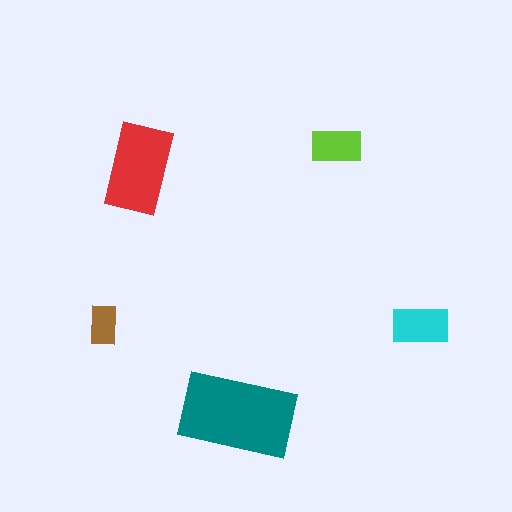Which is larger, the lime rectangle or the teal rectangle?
The teal one.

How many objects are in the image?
There are 5 objects in the image.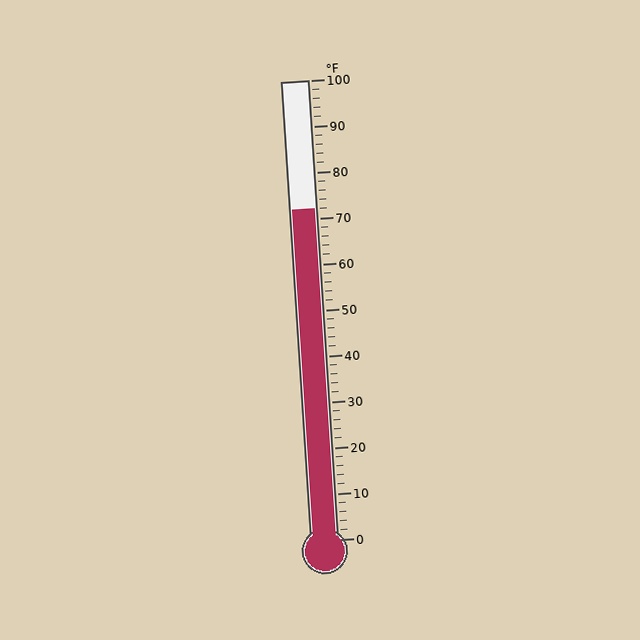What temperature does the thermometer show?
The thermometer shows approximately 72°F.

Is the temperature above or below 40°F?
The temperature is above 40°F.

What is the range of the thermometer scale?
The thermometer scale ranges from 0°F to 100°F.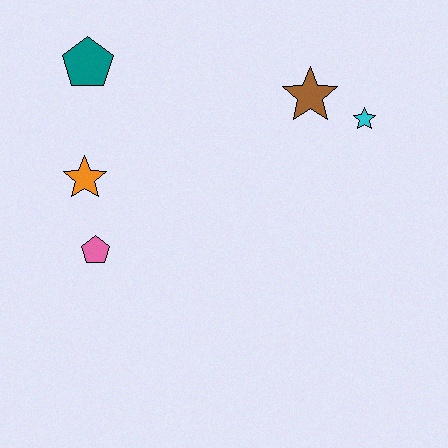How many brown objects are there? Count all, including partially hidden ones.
There is 1 brown object.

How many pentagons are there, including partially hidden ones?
There are 2 pentagons.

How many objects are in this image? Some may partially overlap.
There are 5 objects.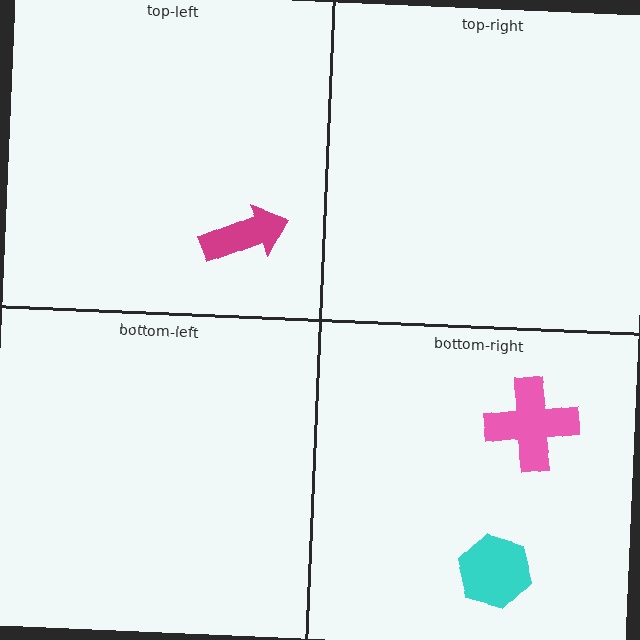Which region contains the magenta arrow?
The top-left region.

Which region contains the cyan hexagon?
The bottom-right region.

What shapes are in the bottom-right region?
The cyan hexagon, the pink cross.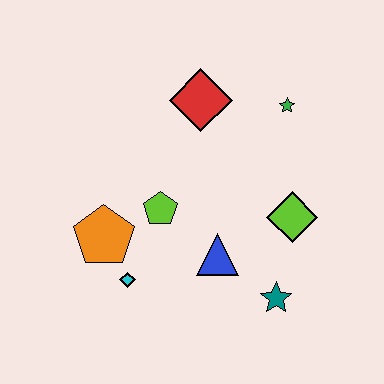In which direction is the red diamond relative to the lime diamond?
The red diamond is above the lime diamond.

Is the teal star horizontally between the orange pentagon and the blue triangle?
No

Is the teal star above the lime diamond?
No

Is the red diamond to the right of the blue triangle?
No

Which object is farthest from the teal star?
The red diamond is farthest from the teal star.